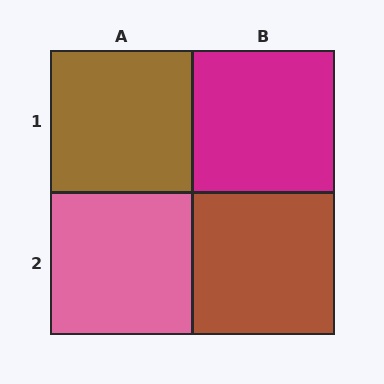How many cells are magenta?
1 cell is magenta.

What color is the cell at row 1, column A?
Brown.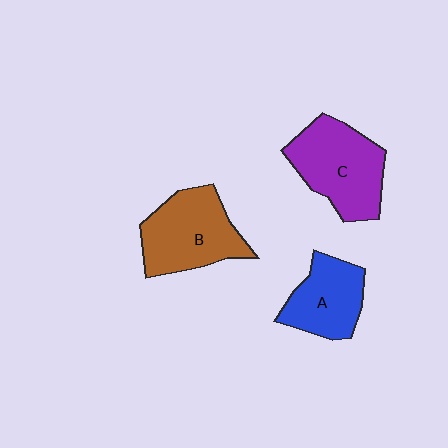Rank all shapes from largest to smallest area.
From largest to smallest: C (purple), B (brown), A (blue).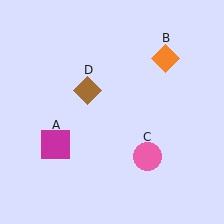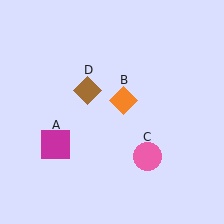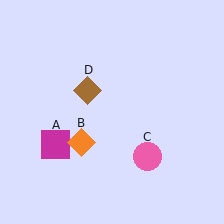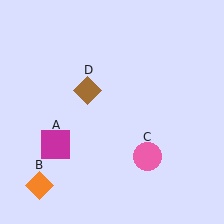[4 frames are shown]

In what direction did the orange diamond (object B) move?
The orange diamond (object B) moved down and to the left.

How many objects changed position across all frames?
1 object changed position: orange diamond (object B).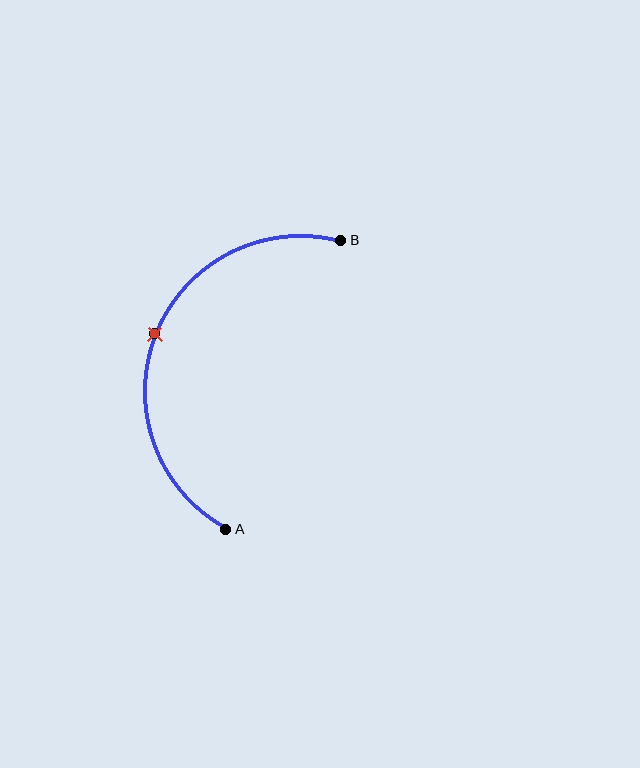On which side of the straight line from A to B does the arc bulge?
The arc bulges to the left of the straight line connecting A and B.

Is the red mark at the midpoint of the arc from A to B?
Yes. The red mark lies on the arc at equal arc-length from both A and B — it is the arc midpoint.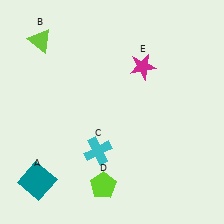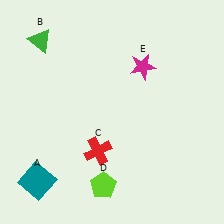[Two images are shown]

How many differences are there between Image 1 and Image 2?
There are 2 differences between the two images.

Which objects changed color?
B changed from lime to green. C changed from cyan to red.